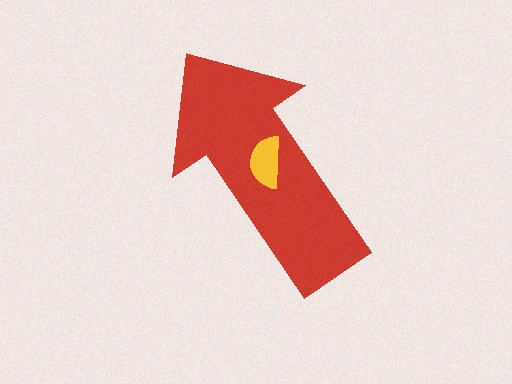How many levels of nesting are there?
2.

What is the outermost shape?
The red arrow.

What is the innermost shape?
The yellow semicircle.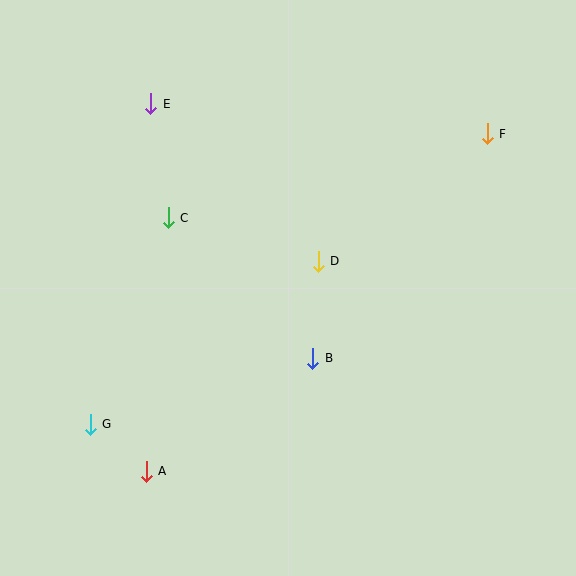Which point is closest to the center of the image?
Point D at (318, 261) is closest to the center.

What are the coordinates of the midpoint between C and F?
The midpoint between C and F is at (328, 176).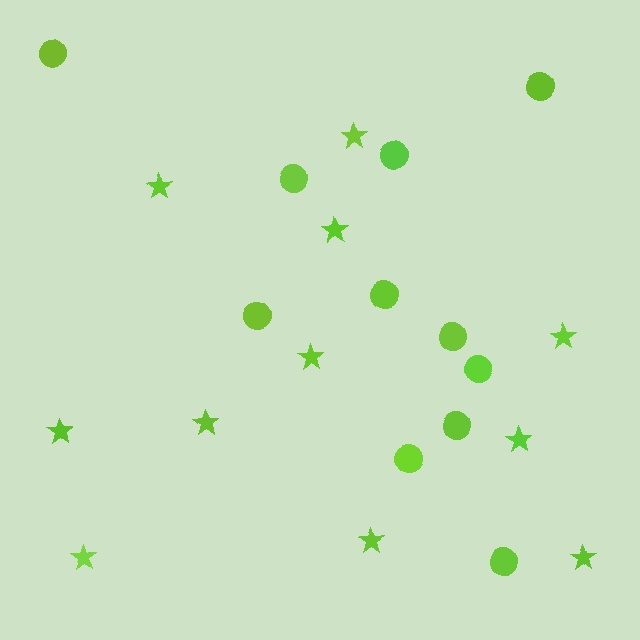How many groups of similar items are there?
There are 2 groups: one group of circles (11) and one group of stars (11).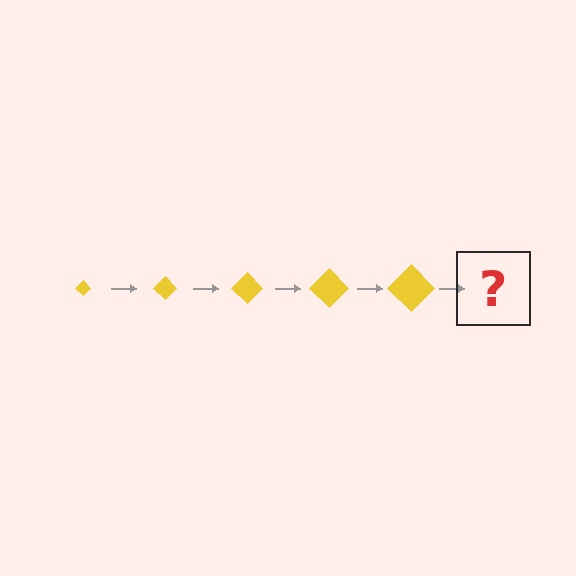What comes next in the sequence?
The next element should be a yellow diamond, larger than the previous one.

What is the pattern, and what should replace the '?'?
The pattern is that the diamond gets progressively larger each step. The '?' should be a yellow diamond, larger than the previous one.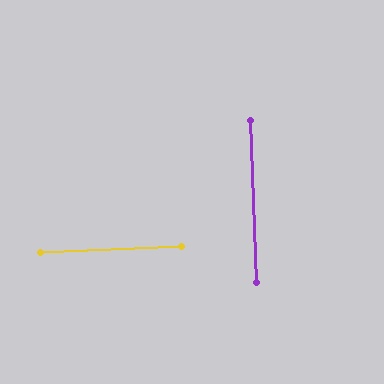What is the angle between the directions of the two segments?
Approximately 90 degrees.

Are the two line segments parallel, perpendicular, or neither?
Perpendicular — they meet at approximately 90°.